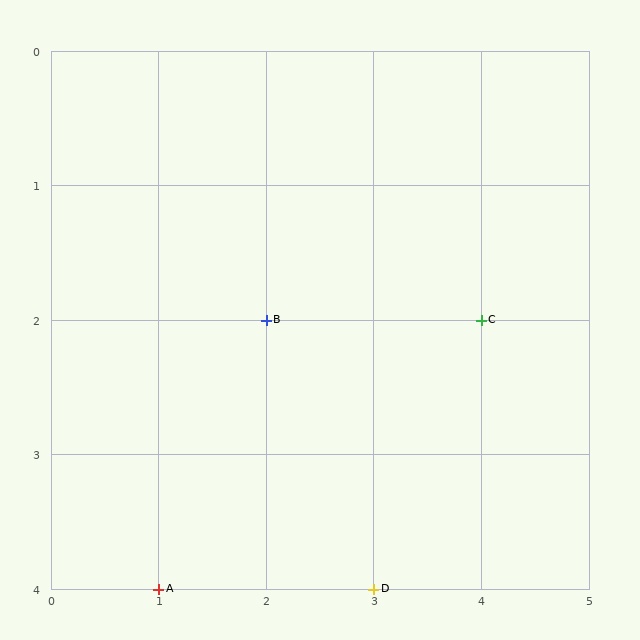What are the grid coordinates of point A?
Point A is at grid coordinates (1, 4).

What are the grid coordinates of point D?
Point D is at grid coordinates (3, 4).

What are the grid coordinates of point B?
Point B is at grid coordinates (2, 2).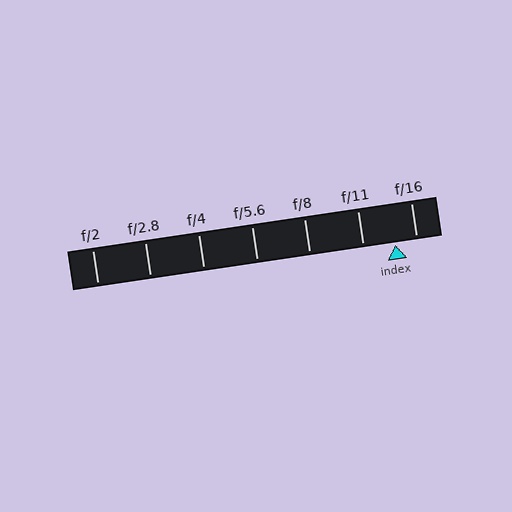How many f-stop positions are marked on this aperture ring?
There are 7 f-stop positions marked.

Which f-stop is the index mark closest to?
The index mark is closest to f/16.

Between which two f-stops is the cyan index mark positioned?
The index mark is between f/11 and f/16.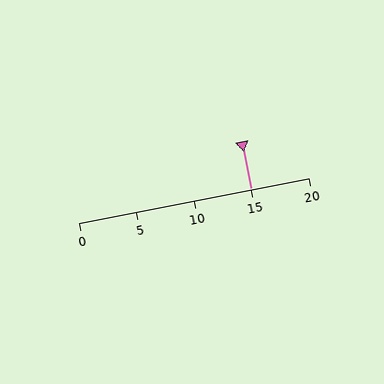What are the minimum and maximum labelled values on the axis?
The axis runs from 0 to 20.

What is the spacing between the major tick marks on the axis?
The major ticks are spaced 5 apart.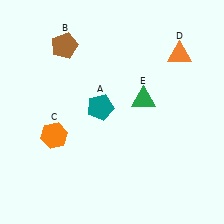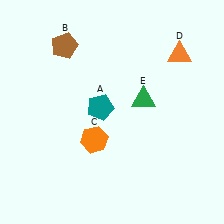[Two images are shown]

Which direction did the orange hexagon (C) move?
The orange hexagon (C) moved right.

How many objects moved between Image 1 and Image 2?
1 object moved between the two images.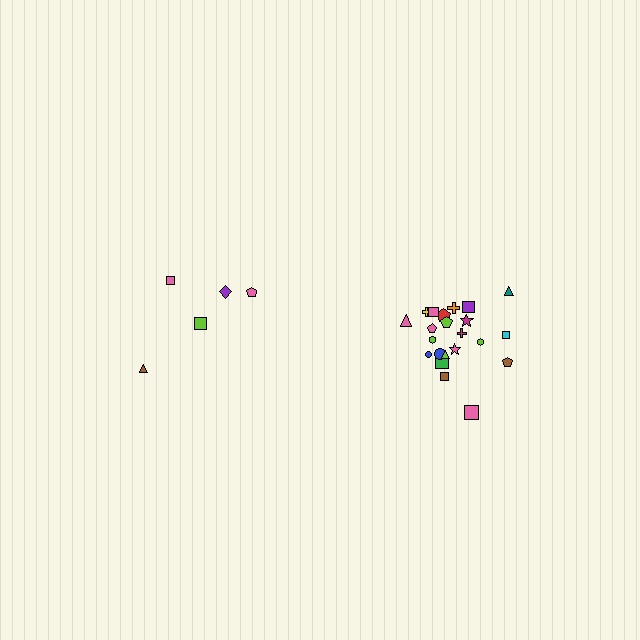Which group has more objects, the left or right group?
The right group.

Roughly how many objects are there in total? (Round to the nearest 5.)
Roughly 25 objects in total.